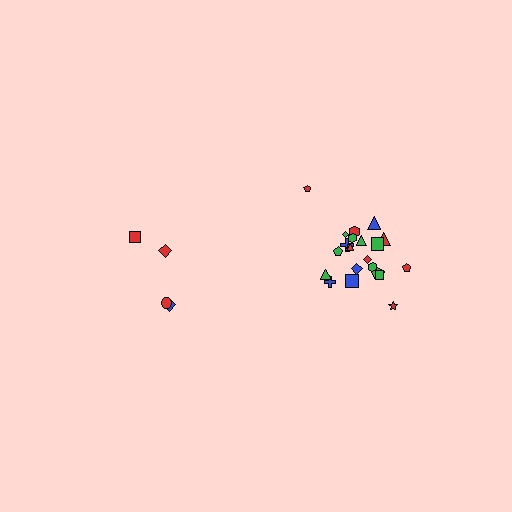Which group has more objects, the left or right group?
The right group.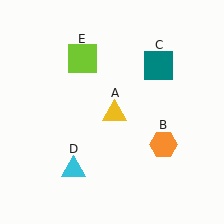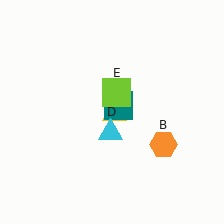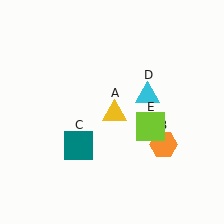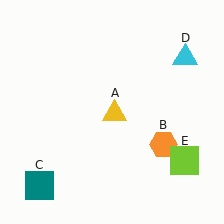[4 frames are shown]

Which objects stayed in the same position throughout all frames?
Yellow triangle (object A) and orange hexagon (object B) remained stationary.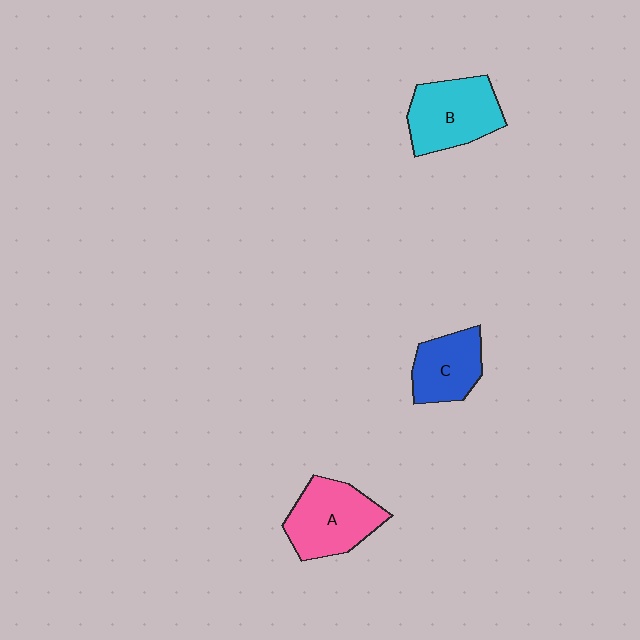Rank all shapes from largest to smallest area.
From largest to smallest: A (pink), B (cyan), C (blue).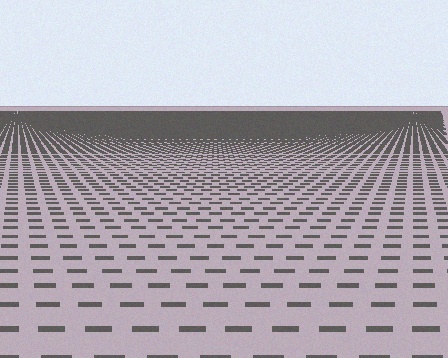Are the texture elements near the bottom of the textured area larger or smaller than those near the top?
Larger. Near the bottom, elements are closer to the viewer and appear at a bigger on-screen size.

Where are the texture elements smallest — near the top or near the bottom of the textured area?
Near the top.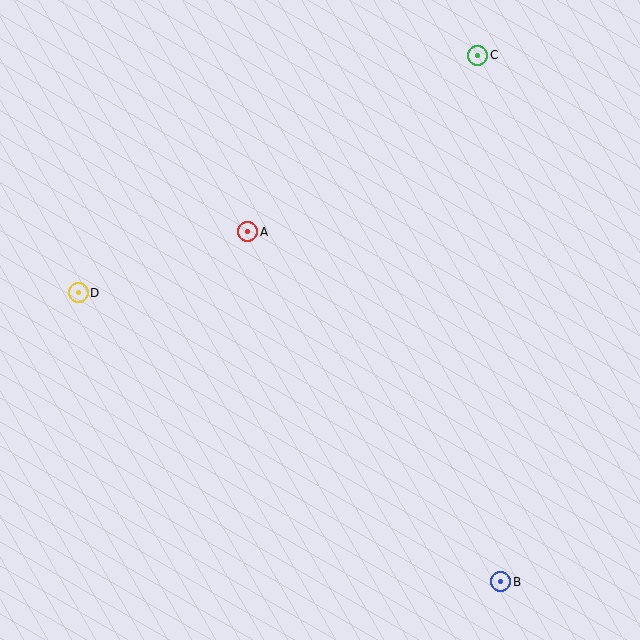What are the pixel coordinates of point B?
Point B is at (501, 582).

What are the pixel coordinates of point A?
Point A is at (248, 232).